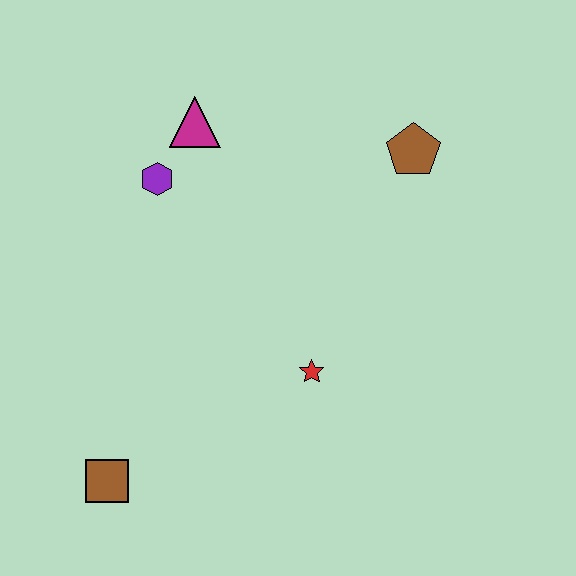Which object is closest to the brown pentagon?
The magenta triangle is closest to the brown pentagon.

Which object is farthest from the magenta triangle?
The brown square is farthest from the magenta triangle.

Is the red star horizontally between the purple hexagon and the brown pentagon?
Yes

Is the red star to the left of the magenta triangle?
No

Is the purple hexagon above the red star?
Yes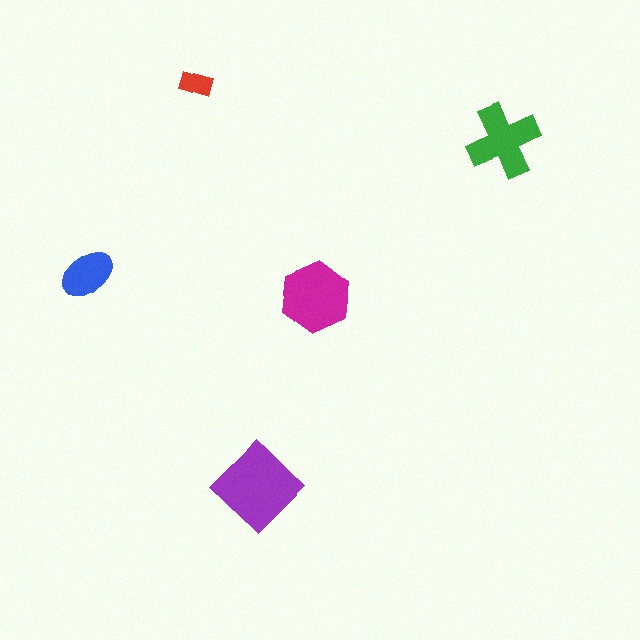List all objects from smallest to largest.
The red rectangle, the blue ellipse, the green cross, the magenta hexagon, the purple diamond.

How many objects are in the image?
There are 5 objects in the image.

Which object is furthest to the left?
The blue ellipse is leftmost.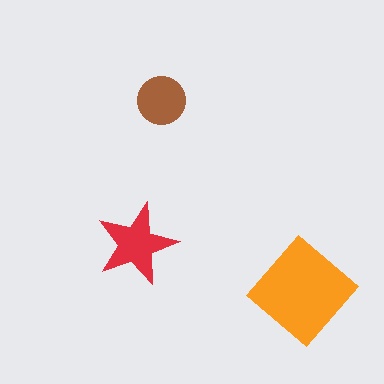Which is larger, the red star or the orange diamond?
The orange diamond.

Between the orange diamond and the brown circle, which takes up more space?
The orange diamond.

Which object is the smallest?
The brown circle.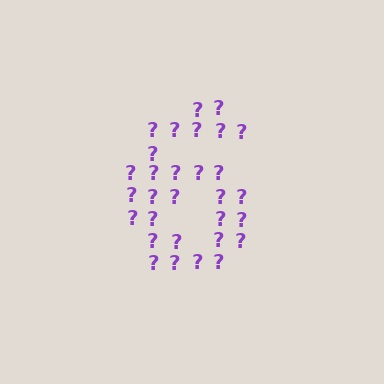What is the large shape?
The large shape is the digit 6.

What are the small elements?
The small elements are question marks.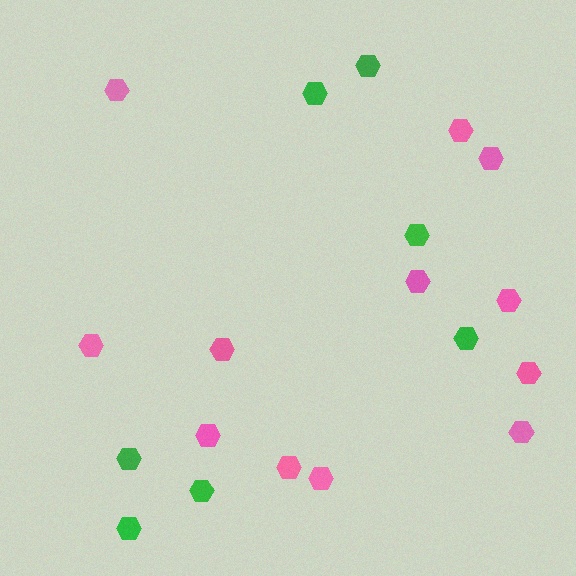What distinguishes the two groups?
There are 2 groups: one group of pink hexagons (12) and one group of green hexagons (7).